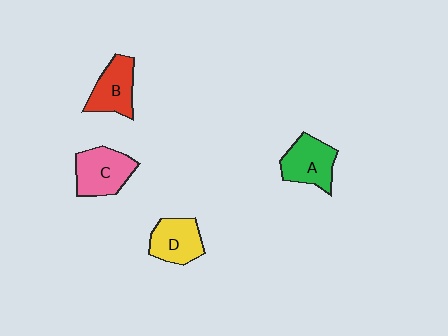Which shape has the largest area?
Shape C (pink).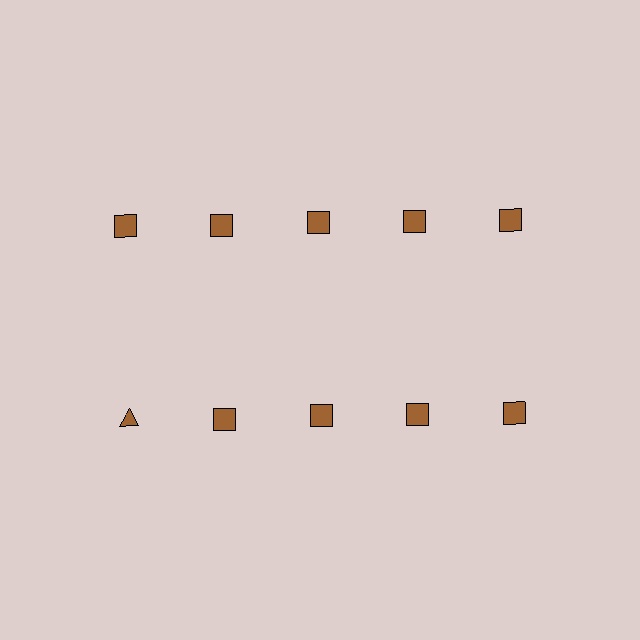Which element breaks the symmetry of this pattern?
The brown triangle in the second row, leftmost column breaks the symmetry. All other shapes are brown squares.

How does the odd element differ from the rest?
It has a different shape: triangle instead of square.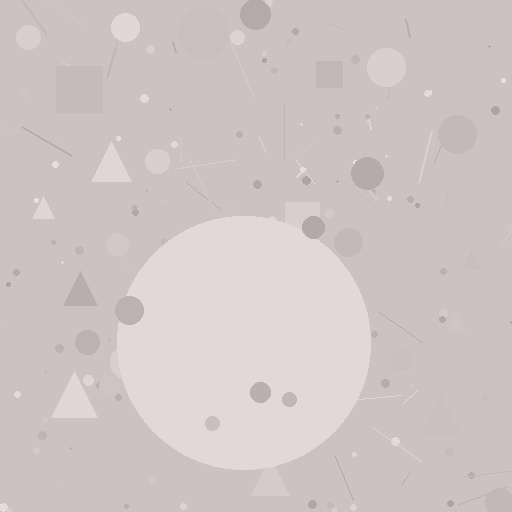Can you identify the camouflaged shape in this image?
The camouflaged shape is a circle.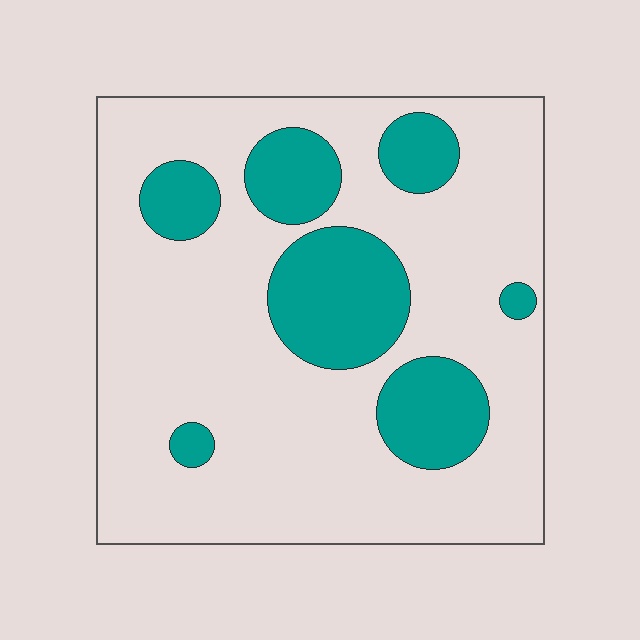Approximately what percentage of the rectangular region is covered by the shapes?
Approximately 25%.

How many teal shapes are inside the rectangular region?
7.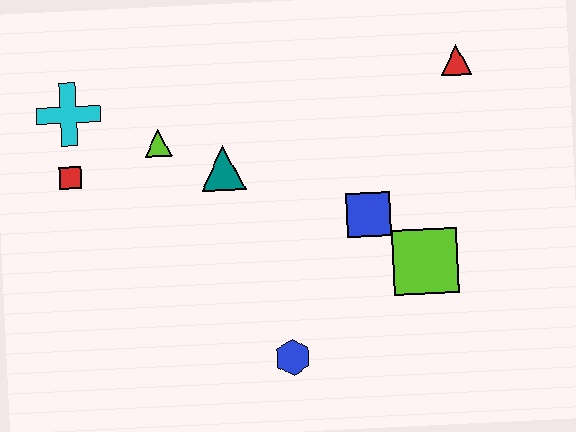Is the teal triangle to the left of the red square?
No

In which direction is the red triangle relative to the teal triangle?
The red triangle is to the right of the teal triangle.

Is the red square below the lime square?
No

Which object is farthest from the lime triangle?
The red triangle is farthest from the lime triangle.